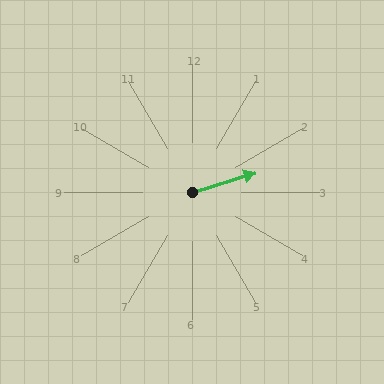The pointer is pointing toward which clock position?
Roughly 2 o'clock.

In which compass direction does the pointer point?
East.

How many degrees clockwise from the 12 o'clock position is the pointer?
Approximately 73 degrees.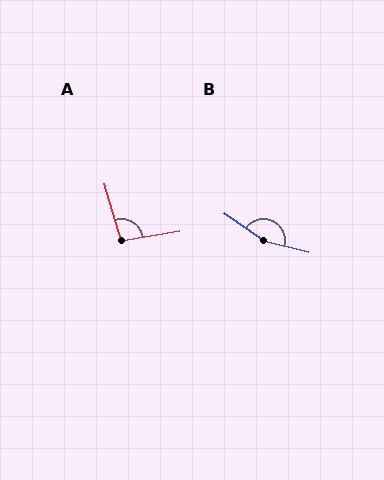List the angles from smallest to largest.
A (97°), B (160°).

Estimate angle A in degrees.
Approximately 97 degrees.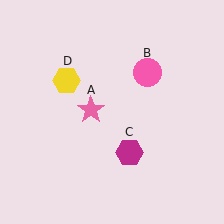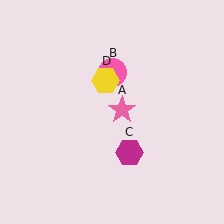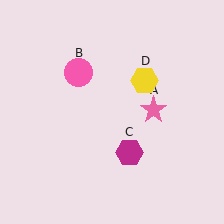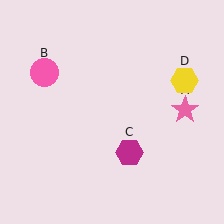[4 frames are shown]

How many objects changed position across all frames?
3 objects changed position: pink star (object A), pink circle (object B), yellow hexagon (object D).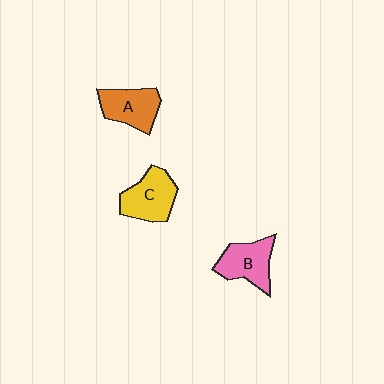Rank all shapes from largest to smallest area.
From largest to smallest: C (yellow), B (pink), A (orange).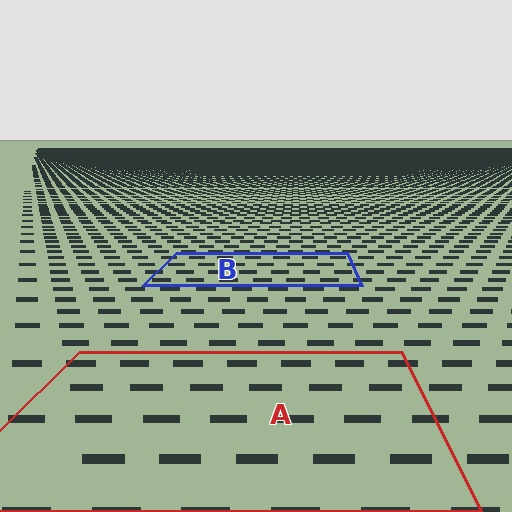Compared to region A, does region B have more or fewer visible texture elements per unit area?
Region B has more texture elements per unit area — they are packed more densely because it is farther away.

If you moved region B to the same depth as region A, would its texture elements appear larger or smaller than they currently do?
They would appear larger. At a closer depth, the same texture elements are projected at a bigger on-screen size.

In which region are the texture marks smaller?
The texture marks are smaller in region B, because it is farther away.